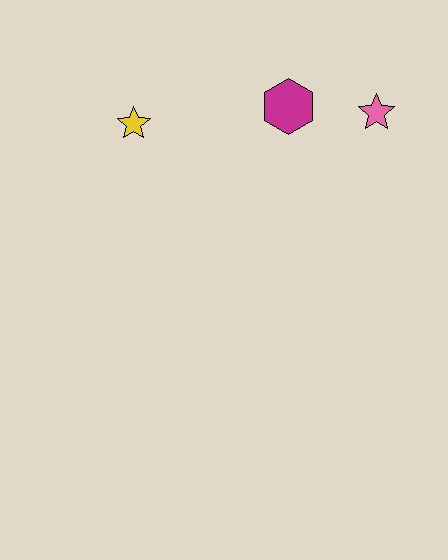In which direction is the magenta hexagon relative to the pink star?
The magenta hexagon is to the left of the pink star.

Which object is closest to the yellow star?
The magenta hexagon is closest to the yellow star.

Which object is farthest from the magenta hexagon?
The yellow star is farthest from the magenta hexagon.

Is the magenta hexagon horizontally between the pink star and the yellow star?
Yes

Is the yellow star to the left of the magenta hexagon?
Yes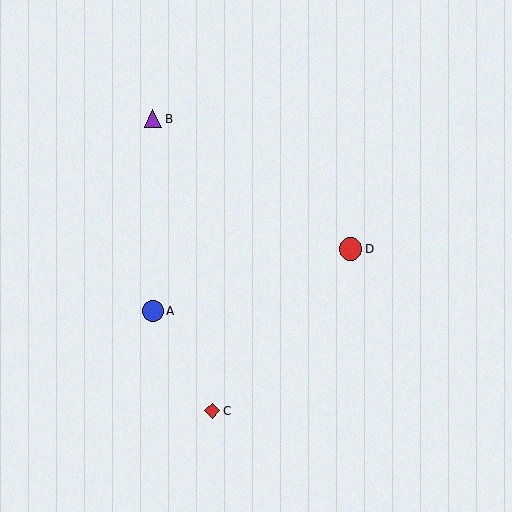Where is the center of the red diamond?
The center of the red diamond is at (212, 411).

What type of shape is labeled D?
Shape D is a red circle.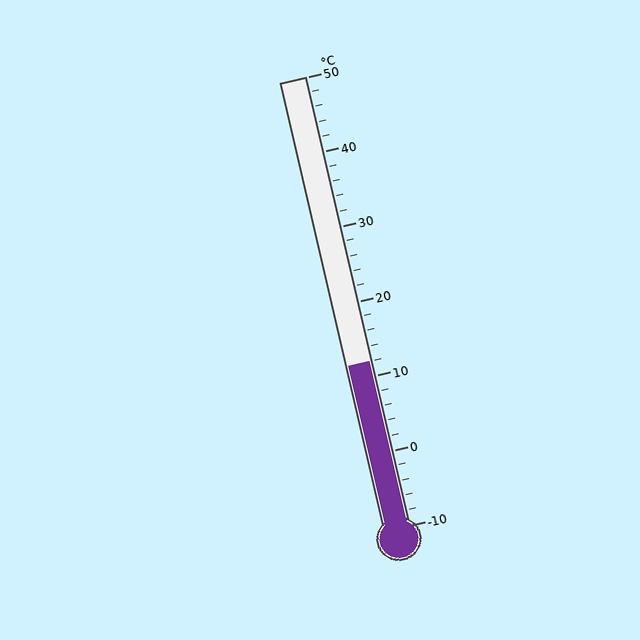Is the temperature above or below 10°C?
The temperature is above 10°C.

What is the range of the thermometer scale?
The thermometer scale ranges from -10°C to 50°C.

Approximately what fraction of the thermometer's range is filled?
The thermometer is filled to approximately 35% of its range.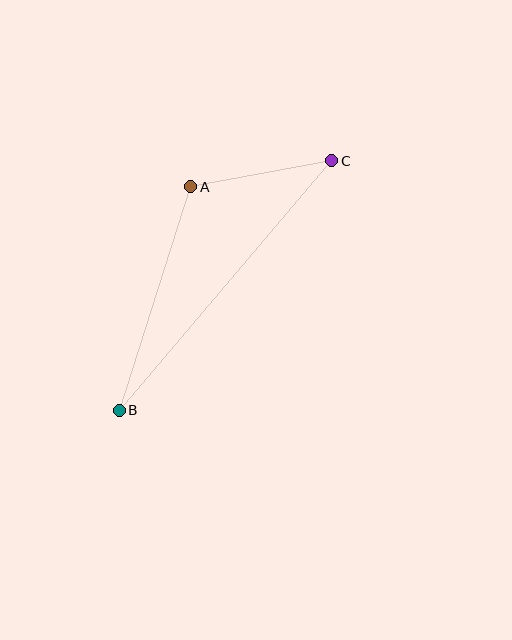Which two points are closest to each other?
Points A and C are closest to each other.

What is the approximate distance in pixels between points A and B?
The distance between A and B is approximately 235 pixels.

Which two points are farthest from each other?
Points B and C are farthest from each other.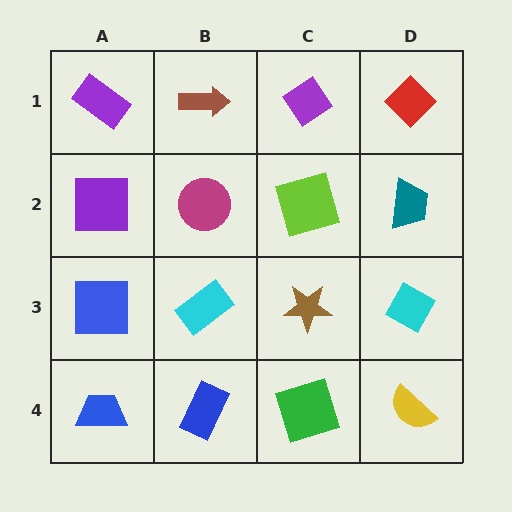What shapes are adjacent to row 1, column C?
A lime square (row 2, column C), a brown arrow (row 1, column B), a red diamond (row 1, column D).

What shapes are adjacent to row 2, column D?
A red diamond (row 1, column D), a cyan diamond (row 3, column D), a lime square (row 2, column C).